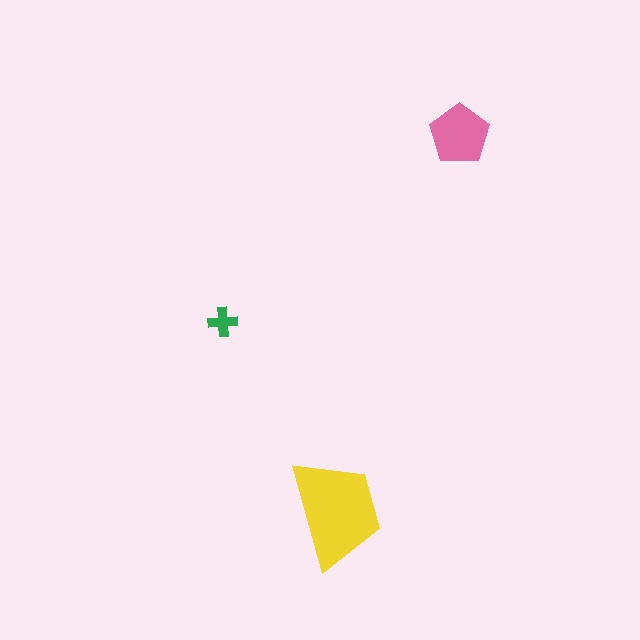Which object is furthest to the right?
The pink pentagon is rightmost.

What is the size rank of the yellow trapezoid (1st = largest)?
1st.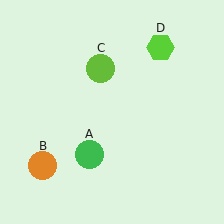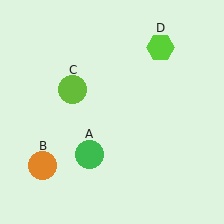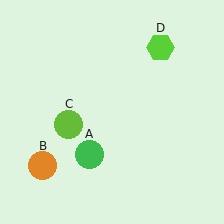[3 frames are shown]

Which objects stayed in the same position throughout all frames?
Green circle (object A) and orange circle (object B) and lime hexagon (object D) remained stationary.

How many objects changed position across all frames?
1 object changed position: lime circle (object C).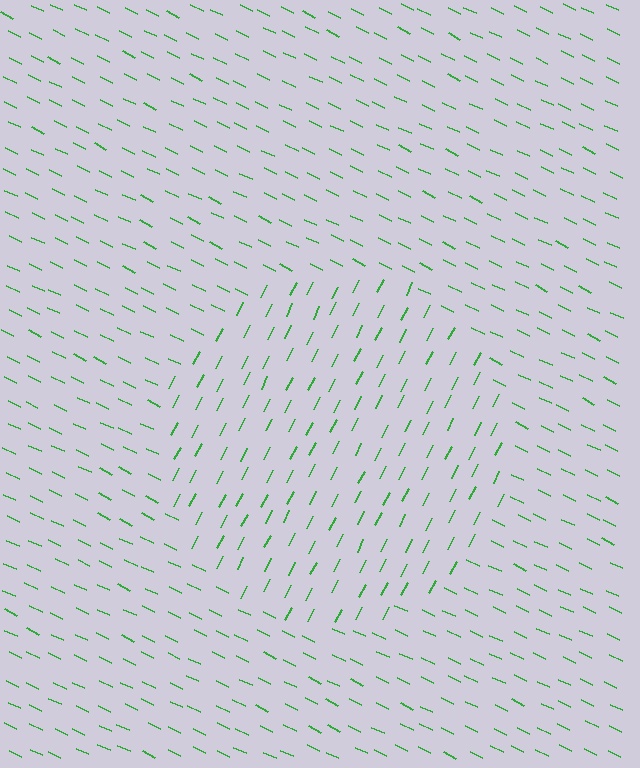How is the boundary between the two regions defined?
The boundary is defined purely by a change in line orientation (approximately 89 degrees difference). All lines are the same color and thickness.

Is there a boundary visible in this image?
Yes, there is a texture boundary formed by a change in line orientation.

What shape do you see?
I see a circle.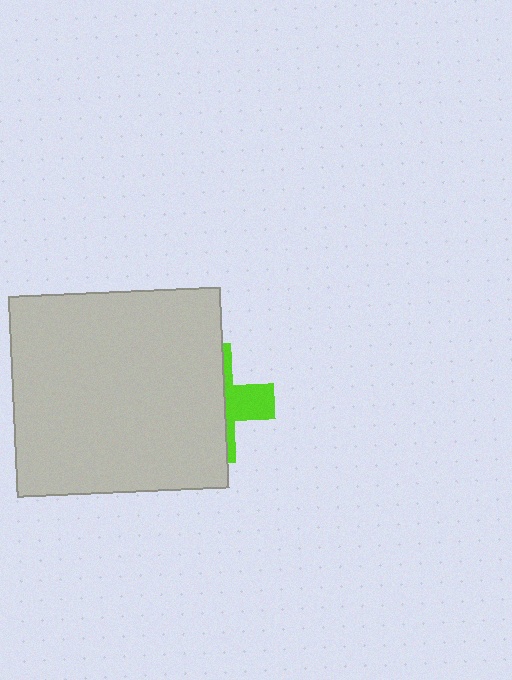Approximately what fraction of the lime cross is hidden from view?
Roughly 68% of the lime cross is hidden behind the light gray rectangle.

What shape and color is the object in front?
The object in front is a light gray rectangle.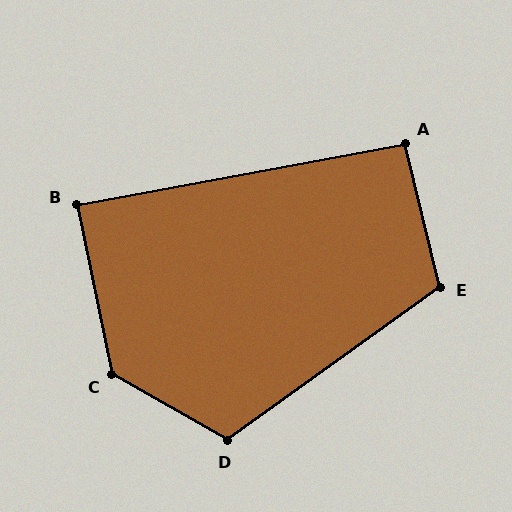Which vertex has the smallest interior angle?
B, at approximately 89 degrees.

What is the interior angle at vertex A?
Approximately 93 degrees (approximately right).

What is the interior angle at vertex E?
Approximately 112 degrees (obtuse).